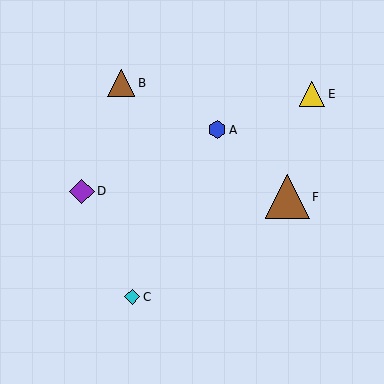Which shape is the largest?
The brown triangle (labeled F) is the largest.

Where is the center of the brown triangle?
The center of the brown triangle is at (287, 197).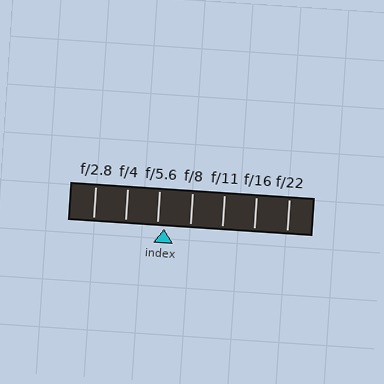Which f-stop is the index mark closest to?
The index mark is closest to f/5.6.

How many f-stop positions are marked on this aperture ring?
There are 7 f-stop positions marked.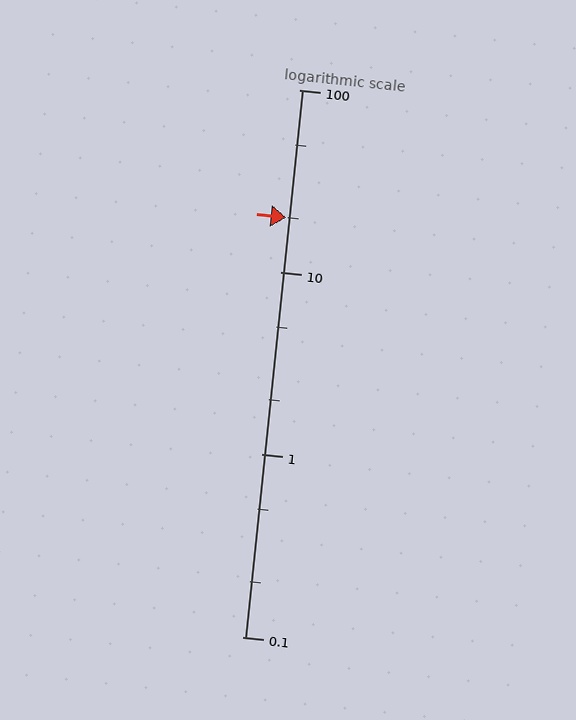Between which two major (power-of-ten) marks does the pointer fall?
The pointer is between 10 and 100.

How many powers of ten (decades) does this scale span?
The scale spans 3 decades, from 0.1 to 100.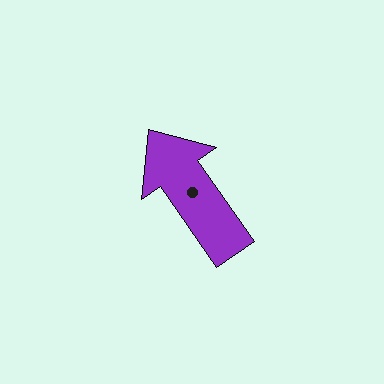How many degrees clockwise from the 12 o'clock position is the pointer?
Approximately 325 degrees.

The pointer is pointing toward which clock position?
Roughly 11 o'clock.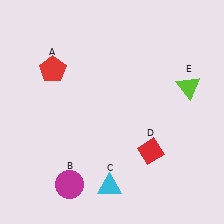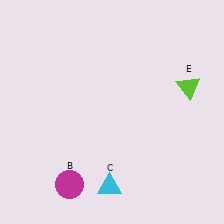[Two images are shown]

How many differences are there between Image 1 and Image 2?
There are 2 differences between the two images.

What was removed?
The red diamond (D), the red pentagon (A) were removed in Image 2.